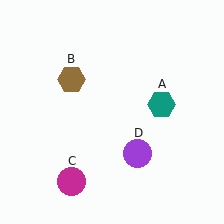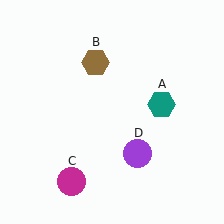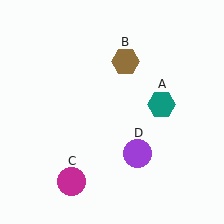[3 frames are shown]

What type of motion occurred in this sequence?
The brown hexagon (object B) rotated clockwise around the center of the scene.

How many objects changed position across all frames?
1 object changed position: brown hexagon (object B).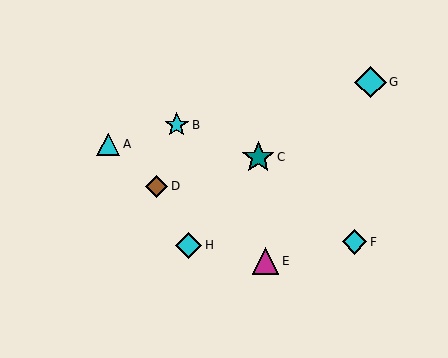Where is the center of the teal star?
The center of the teal star is at (258, 157).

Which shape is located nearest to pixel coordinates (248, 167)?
The teal star (labeled C) at (258, 157) is nearest to that location.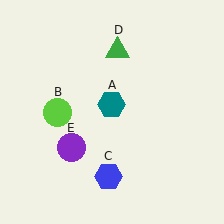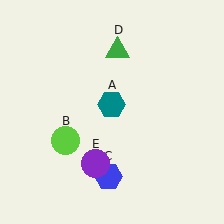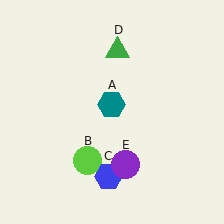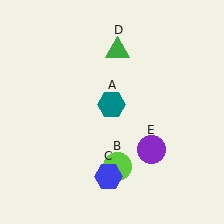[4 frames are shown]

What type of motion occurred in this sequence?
The lime circle (object B), purple circle (object E) rotated counterclockwise around the center of the scene.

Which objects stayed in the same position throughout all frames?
Teal hexagon (object A) and blue hexagon (object C) and green triangle (object D) remained stationary.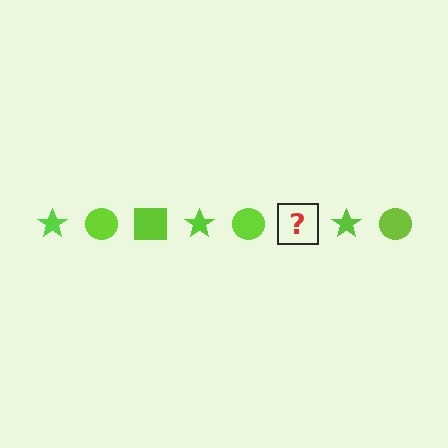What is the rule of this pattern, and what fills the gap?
The rule is that the pattern cycles through star, circle, square shapes in lime. The gap should be filled with a lime square.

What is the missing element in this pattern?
The missing element is a lime square.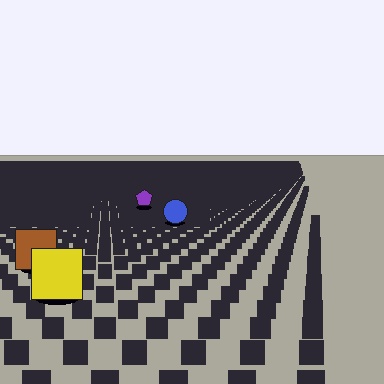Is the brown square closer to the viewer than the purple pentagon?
Yes. The brown square is closer — you can tell from the texture gradient: the ground texture is coarser near it.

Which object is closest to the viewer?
The yellow square is closest. The texture marks near it are larger and more spread out.